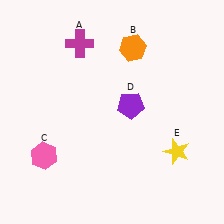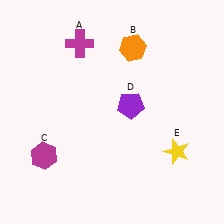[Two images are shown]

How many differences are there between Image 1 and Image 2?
There is 1 difference between the two images.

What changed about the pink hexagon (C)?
In Image 1, C is pink. In Image 2, it changed to magenta.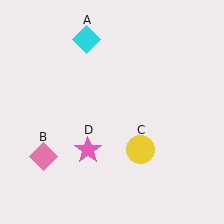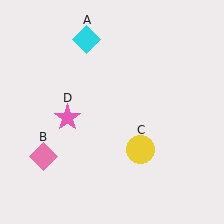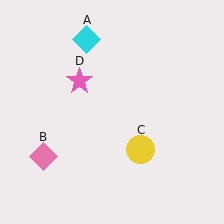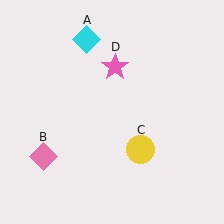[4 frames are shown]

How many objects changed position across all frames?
1 object changed position: pink star (object D).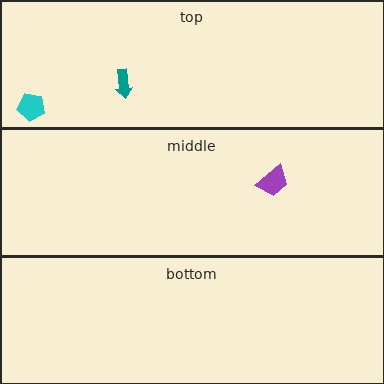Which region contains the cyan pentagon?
The top region.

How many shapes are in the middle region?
1.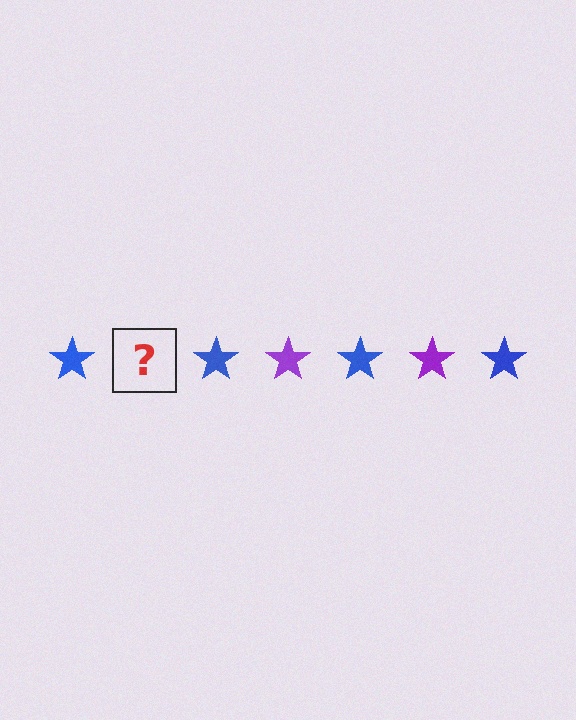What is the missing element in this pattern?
The missing element is a purple star.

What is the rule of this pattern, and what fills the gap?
The rule is that the pattern cycles through blue, purple stars. The gap should be filled with a purple star.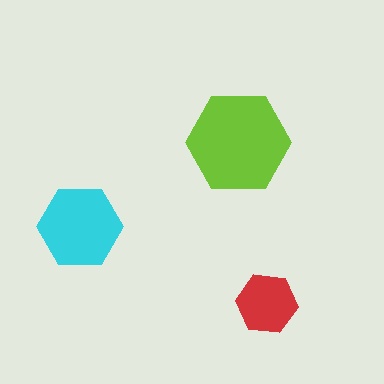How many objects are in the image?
There are 3 objects in the image.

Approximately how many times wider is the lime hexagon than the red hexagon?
About 1.5 times wider.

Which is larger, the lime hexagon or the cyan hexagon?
The lime one.